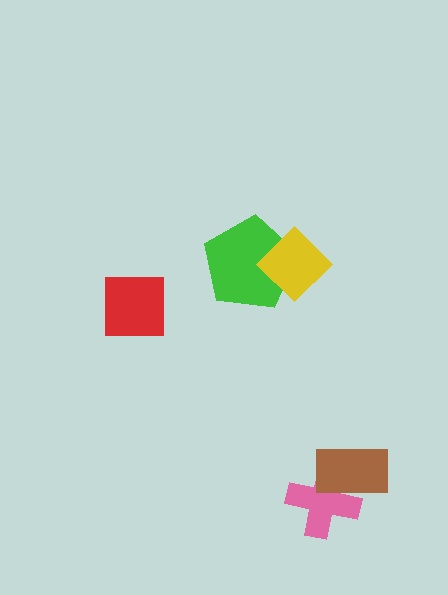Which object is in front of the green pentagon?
The yellow diamond is in front of the green pentagon.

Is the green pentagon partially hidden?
Yes, it is partially covered by another shape.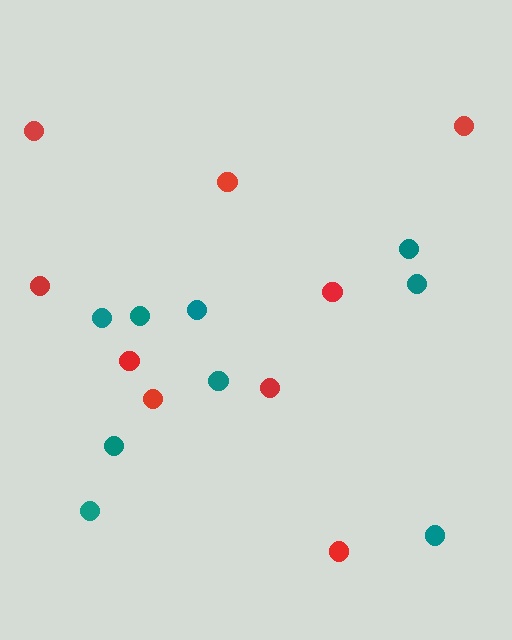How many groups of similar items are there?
There are 2 groups: one group of red circles (9) and one group of teal circles (9).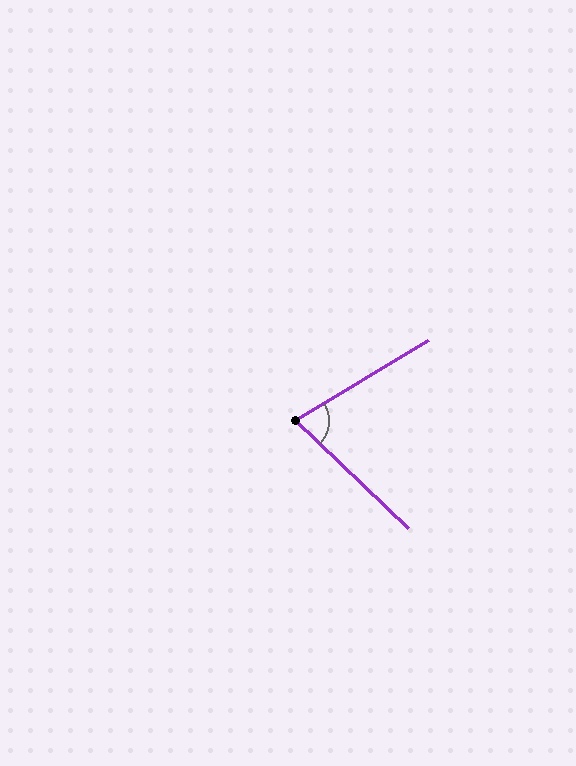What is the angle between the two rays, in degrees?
Approximately 75 degrees.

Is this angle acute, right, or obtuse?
It is acute.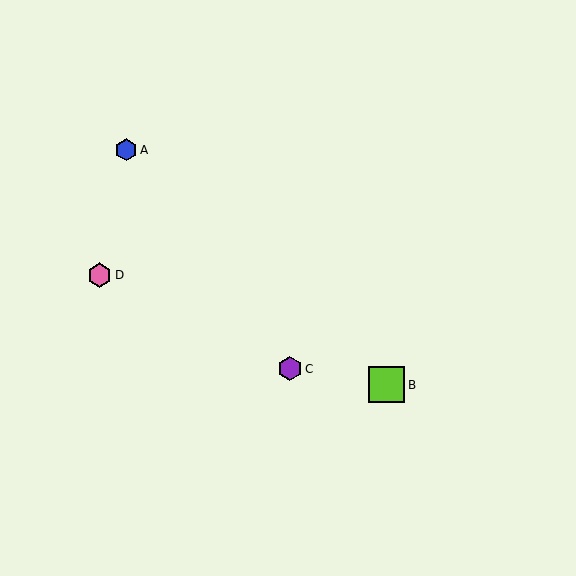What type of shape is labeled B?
Shape B is a lime square.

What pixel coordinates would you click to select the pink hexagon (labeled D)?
Click at (99, 275) to select the pink hexagon D.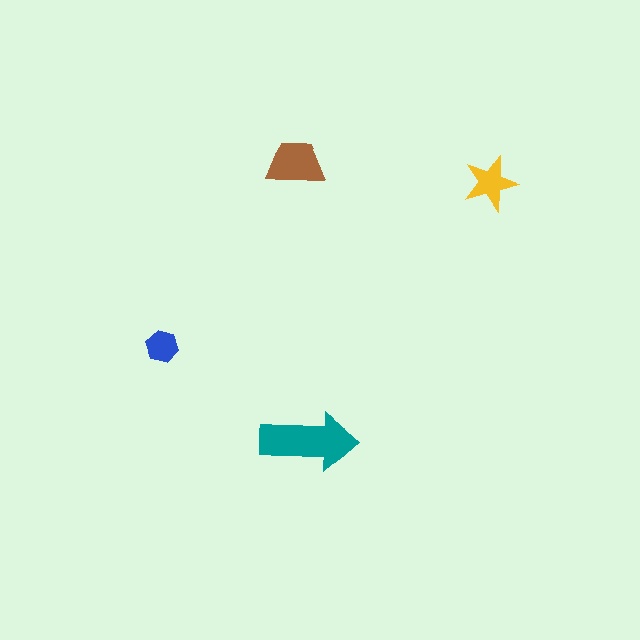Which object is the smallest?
The blue hexagon.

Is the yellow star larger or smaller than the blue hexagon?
Larger.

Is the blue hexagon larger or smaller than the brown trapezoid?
Smaller.